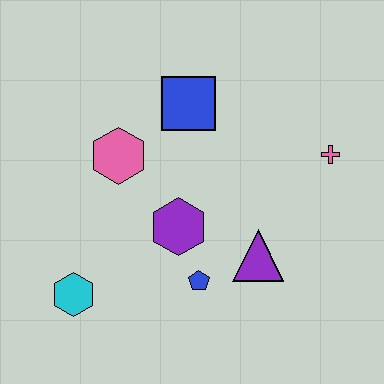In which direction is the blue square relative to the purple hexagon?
The blue square is above the purple hexagon.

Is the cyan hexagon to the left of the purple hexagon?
Yes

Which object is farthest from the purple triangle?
The cyan hexagon is farthest from the purple triangle.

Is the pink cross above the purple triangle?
Yes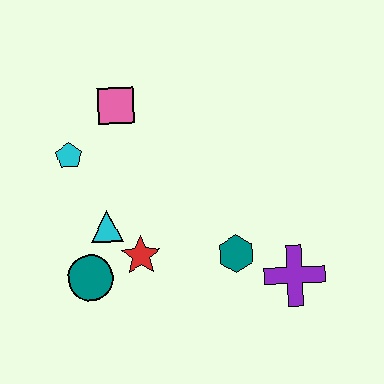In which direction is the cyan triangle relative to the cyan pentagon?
The cyan triangle is below the cyan pentagon.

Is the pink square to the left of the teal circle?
No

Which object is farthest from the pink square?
The purple cross is farthest from the pink square.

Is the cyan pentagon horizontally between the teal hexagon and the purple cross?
No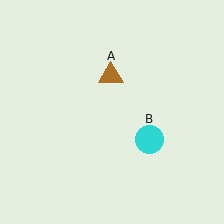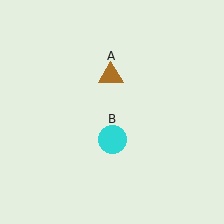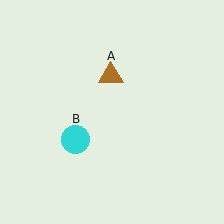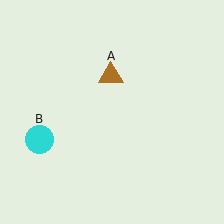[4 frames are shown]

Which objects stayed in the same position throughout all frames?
Brown triangle (object A) remained stationary.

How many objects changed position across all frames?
1 object changed position: cyan circle (object B).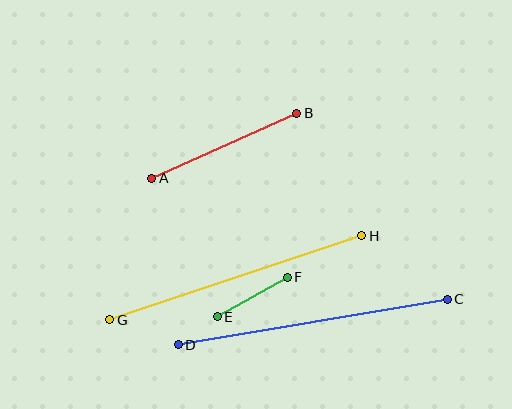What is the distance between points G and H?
The distance is approximately 266 pixels.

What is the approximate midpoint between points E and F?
The midpoint is at approximately (252, 297) pixels.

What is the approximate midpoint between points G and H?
The midpoint is at approximately (236, 278) pixels.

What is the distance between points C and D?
The distance is approximately 273 pixels.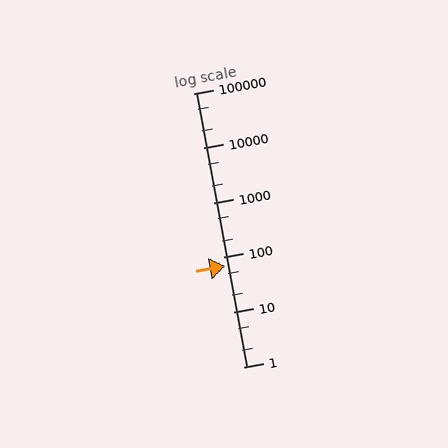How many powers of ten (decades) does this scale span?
The scale spans 5 decades, from 1 to 100000.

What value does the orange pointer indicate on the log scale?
The pointer indicates approximately 69.